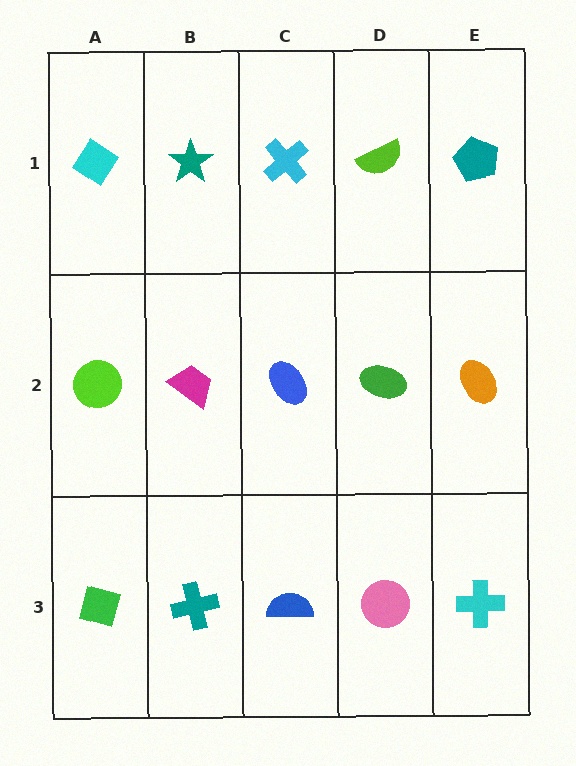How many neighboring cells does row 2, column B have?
4.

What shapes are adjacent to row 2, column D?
A lime semicircle (row 1, column D), a pink circle (row 3, column D), a blue ellipse (row 2, column C), an orange ellipse (row 2, column E).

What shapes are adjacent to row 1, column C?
A blue ellipse (row 2, column C), a teal star (row 1, column B), a lime semicircle (row 1, column D).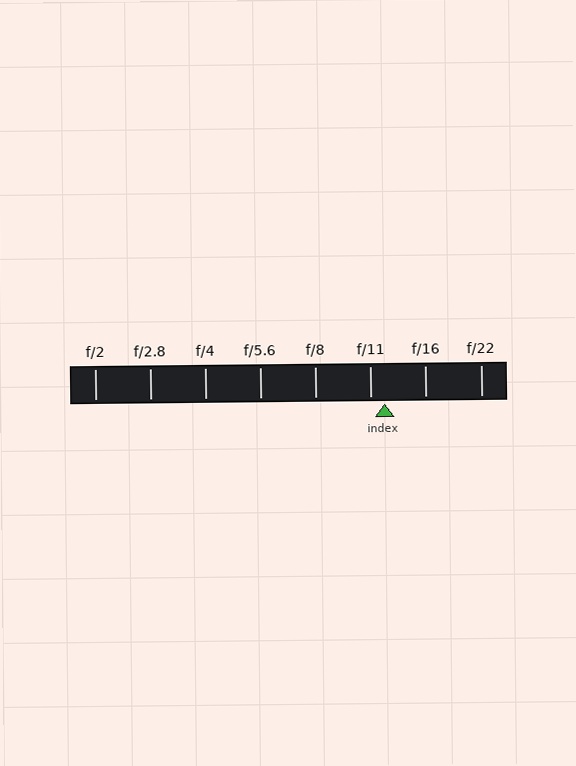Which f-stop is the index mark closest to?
The index mark is closest to f/11.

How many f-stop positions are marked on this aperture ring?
There are 8 f-stop positions marked.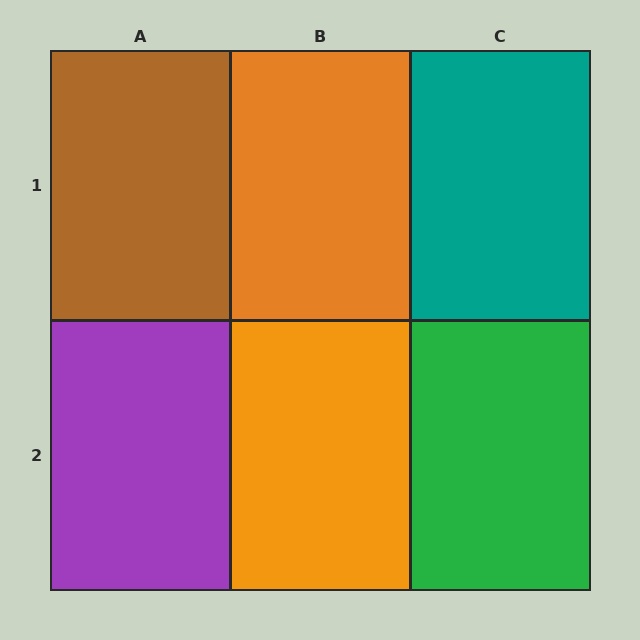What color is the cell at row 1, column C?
Teal.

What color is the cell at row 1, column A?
Brown.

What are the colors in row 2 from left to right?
Purple, orange, green.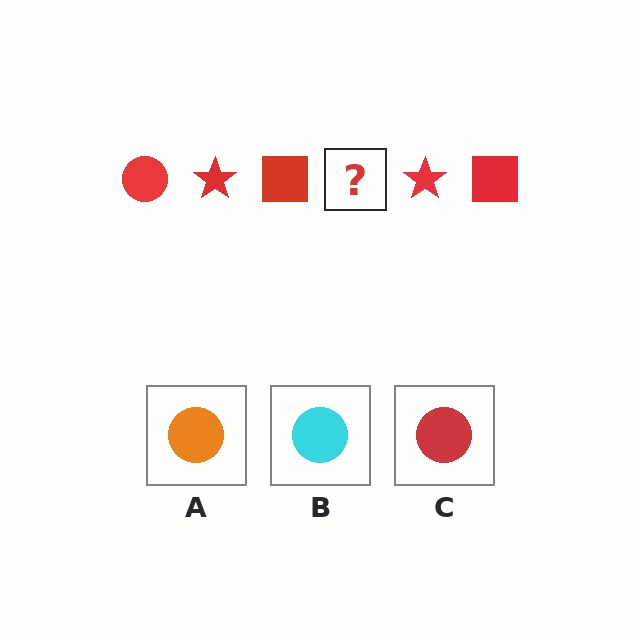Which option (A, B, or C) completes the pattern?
C.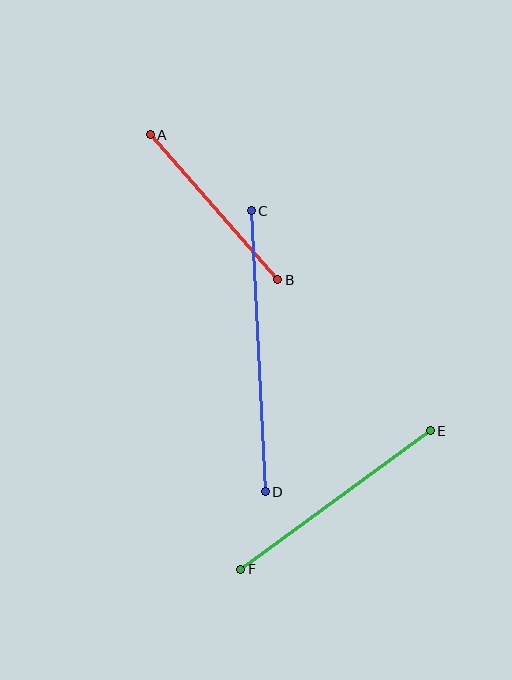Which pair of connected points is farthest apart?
Points C and D are farthest apart.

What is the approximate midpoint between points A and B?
The midpoint is at approximately (214, 207) pixels.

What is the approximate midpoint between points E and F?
The midpoint is at approximately (336, 500) pixels.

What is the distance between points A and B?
The distance is approximately 193 pixels.